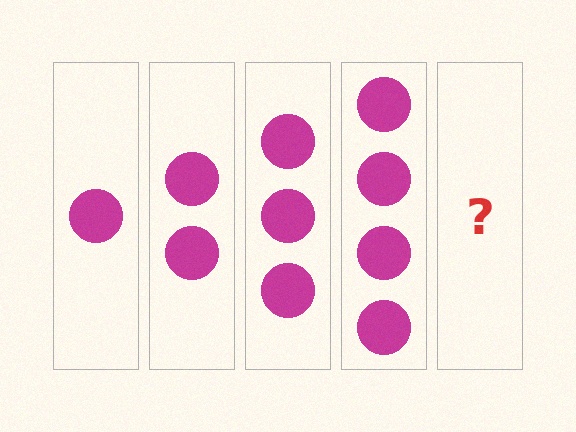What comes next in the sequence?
The next element should be 5 circles.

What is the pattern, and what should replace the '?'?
The pattern is that each step adds one more circle. The '?' should be 5 circles.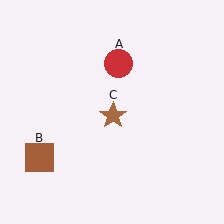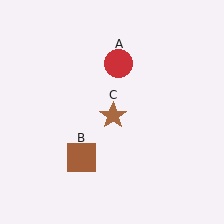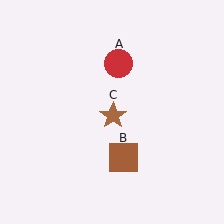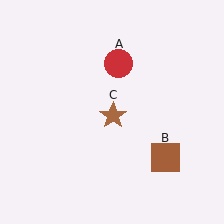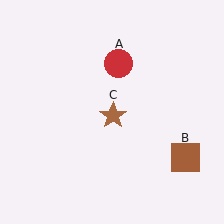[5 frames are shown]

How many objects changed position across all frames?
1 object changed position: brown square (object B).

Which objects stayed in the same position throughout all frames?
Red circle (object A) and brown star (object C) remained stationary.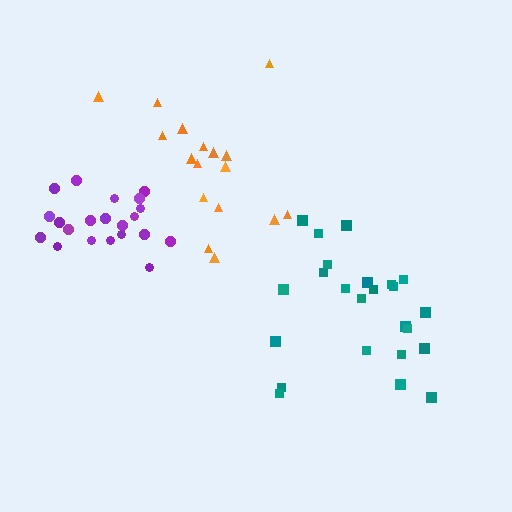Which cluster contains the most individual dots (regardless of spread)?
Teal (24).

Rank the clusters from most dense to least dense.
purple, teal, orange.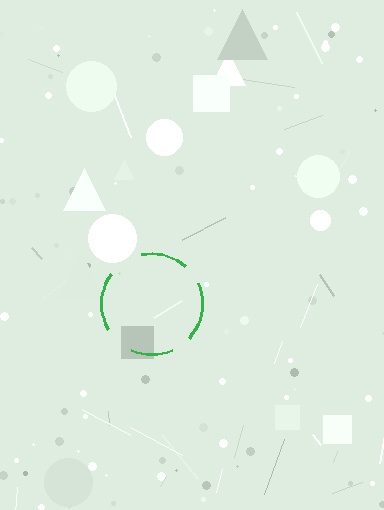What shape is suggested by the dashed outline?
The dashed outline suggests a circle.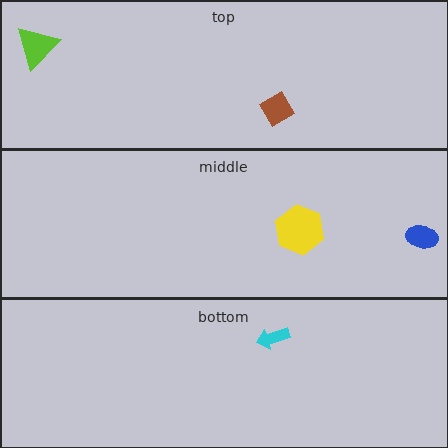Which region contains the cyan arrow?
The bottom region.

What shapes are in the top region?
The lime triangle, the brown diamond.